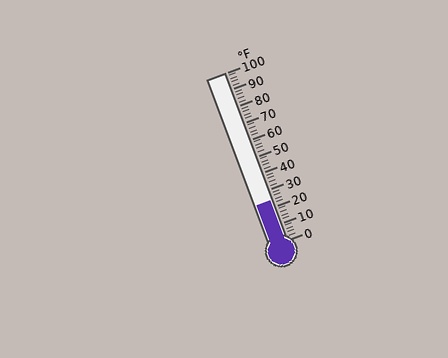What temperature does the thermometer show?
The thermometer shows approximately 24°F.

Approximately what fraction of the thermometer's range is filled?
The thermometer is filled to approximately 25% of its range.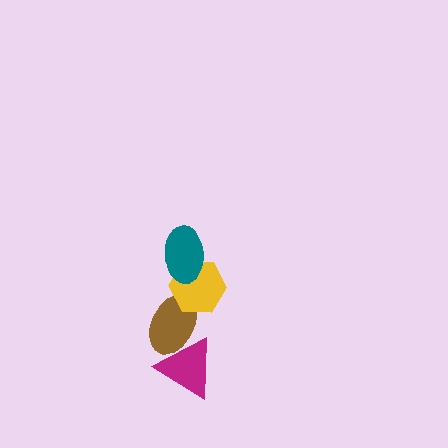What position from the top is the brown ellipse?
The brown ellipse is 3rd from the top.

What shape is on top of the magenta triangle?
The brown ellipse is on top of the magenta triangle.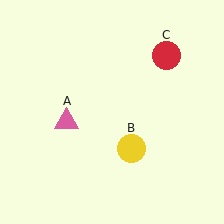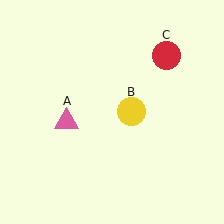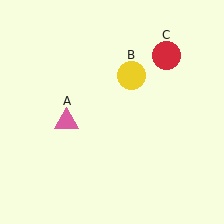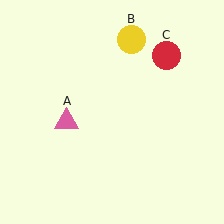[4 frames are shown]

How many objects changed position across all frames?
1 object changed position: yellow circle (object B).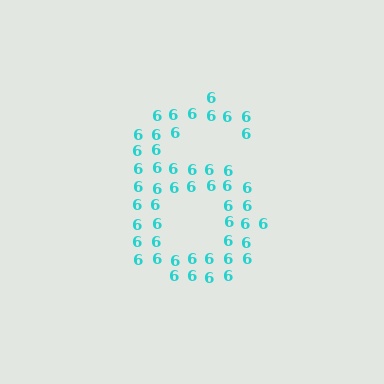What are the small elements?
The small elements are digit 6's.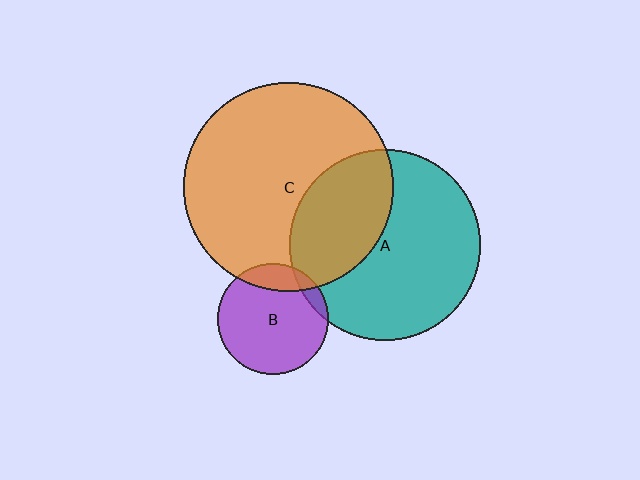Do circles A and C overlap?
Yes.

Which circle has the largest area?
Circle C (orange).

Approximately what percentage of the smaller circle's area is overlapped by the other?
Approximately 35%.